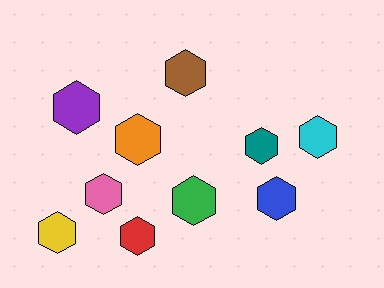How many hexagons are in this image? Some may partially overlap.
There are 10 hexagons.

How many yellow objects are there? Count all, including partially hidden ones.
There is 1 yellow object.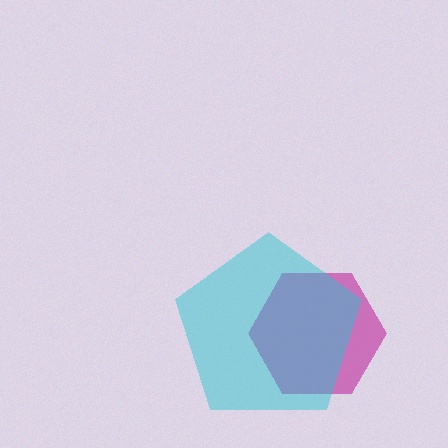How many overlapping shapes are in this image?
There are 2 overlapping shapes in the image.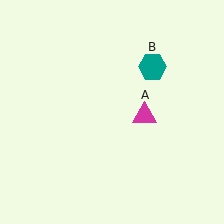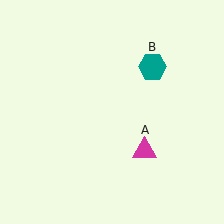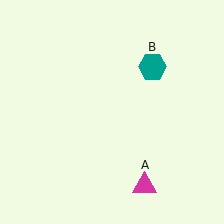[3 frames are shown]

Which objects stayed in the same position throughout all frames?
Teal hexagon (object B) remained stationary.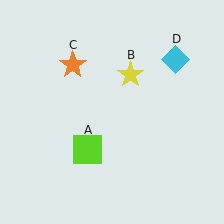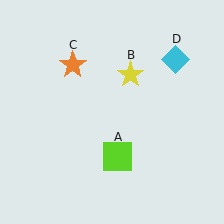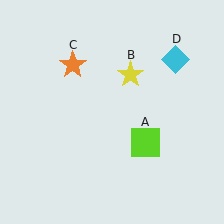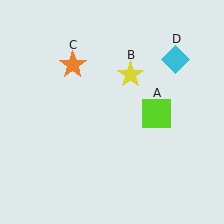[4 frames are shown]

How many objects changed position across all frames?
1 object changed position: lime square (object A).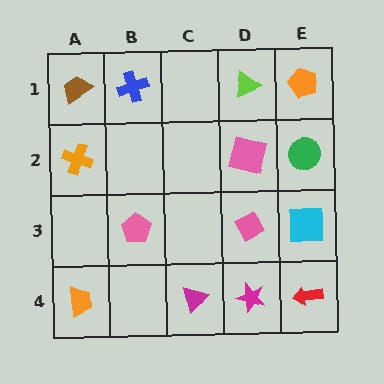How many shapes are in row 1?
4 shapes.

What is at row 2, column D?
A pink square.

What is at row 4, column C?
A magenta triangle.